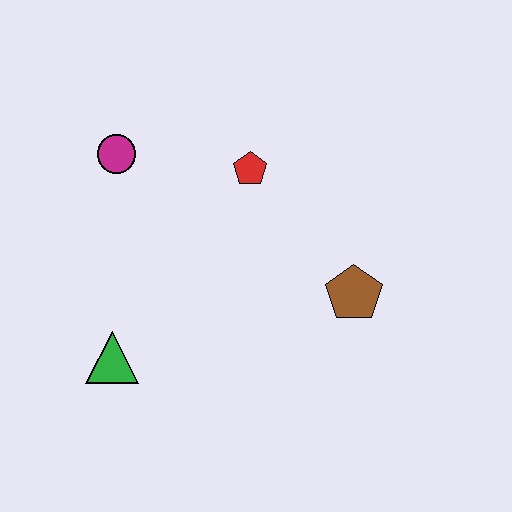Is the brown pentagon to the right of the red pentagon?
Yes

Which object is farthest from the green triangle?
The brown pentagon is farthest from the green triangle.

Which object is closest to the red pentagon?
The magenta circle is closest to the red pentagon.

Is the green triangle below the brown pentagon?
Yes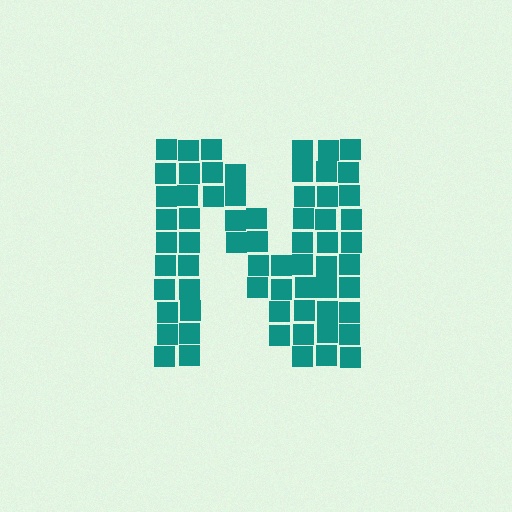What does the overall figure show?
The overall figure shows the letter N.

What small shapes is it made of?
It is made of small squares.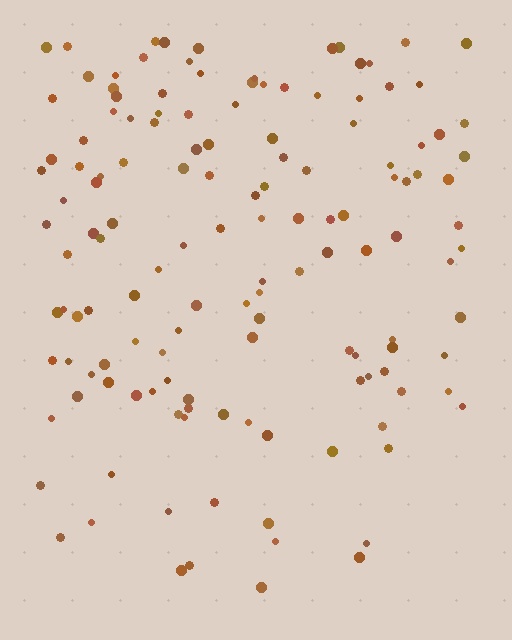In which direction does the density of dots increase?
From bottom to top, with the top side densest.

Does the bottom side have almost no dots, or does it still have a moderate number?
Still a moderate number, just noticeably fewer than the top.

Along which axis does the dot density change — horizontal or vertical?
Vertical.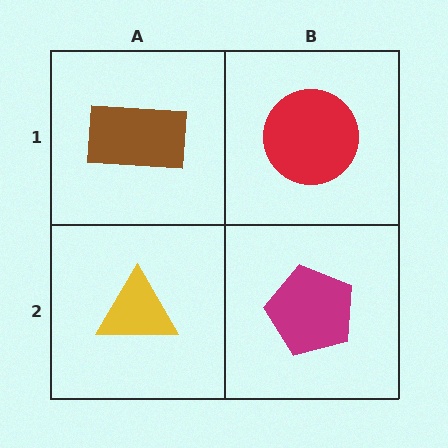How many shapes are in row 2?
2 shapes.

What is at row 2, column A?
A yellow triangle.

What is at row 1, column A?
A brown rectangle.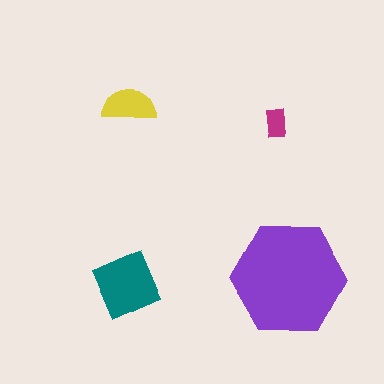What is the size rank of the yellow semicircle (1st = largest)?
3rd.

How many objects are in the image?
There are 4 objects in the image.